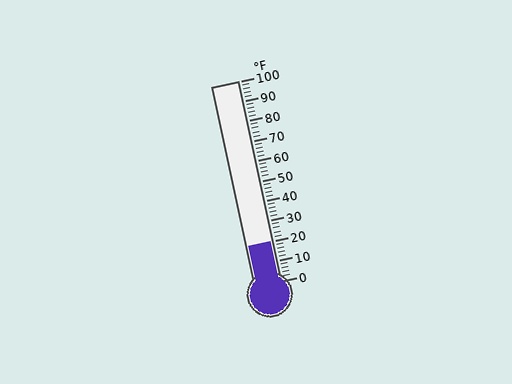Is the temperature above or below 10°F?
The temperature is above 10°F.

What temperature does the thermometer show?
The thermometer shows approximately 20°F.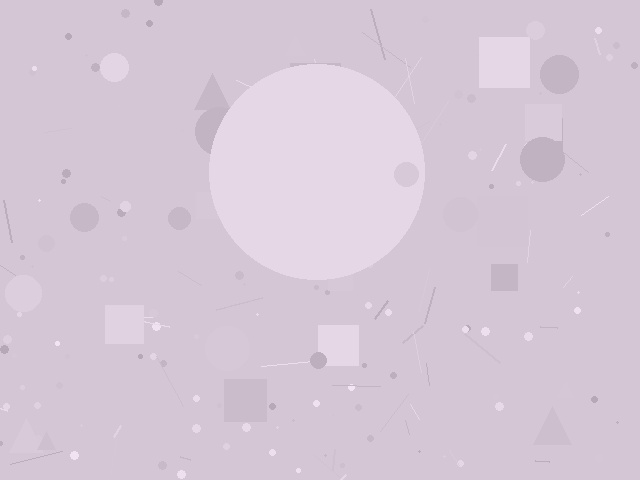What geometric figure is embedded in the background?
A circle is embedded in the background.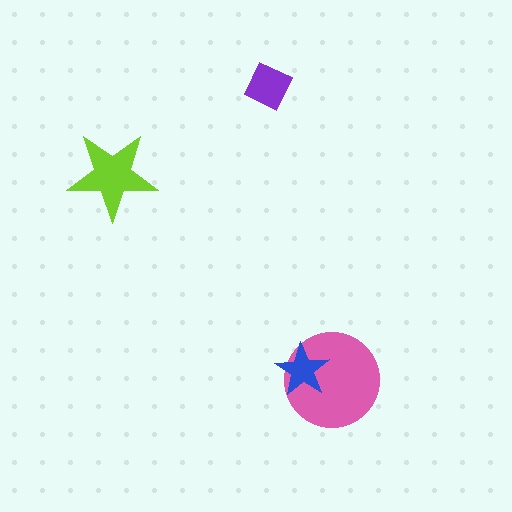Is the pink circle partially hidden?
Yes, it is partially covered by another shape.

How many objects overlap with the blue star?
1 object overlaps with the blue star.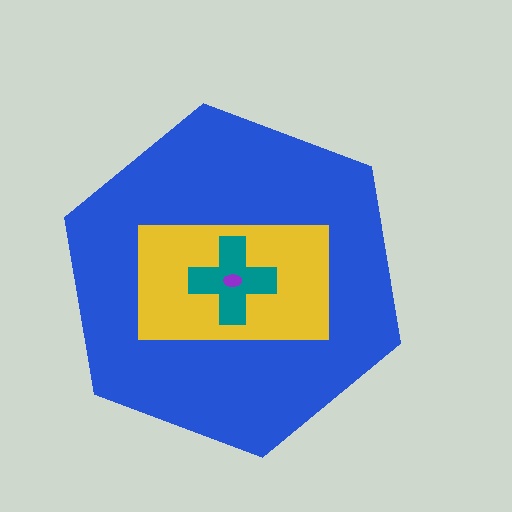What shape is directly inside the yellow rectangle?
The teal cross.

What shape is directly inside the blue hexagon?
The yellow rectangle.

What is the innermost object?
The purple ellipse.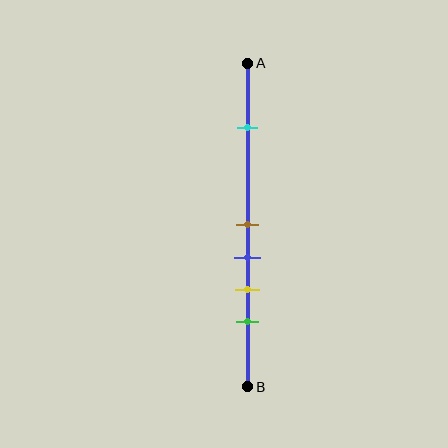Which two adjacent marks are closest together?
The brown and blue marks are the closest adjacent pair.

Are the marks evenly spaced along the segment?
No, the marks are not evenly spaced.